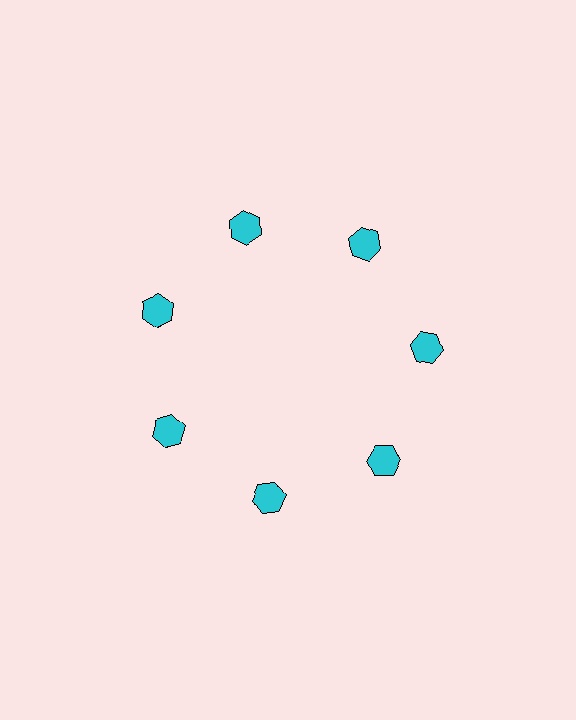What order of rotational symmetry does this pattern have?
This pattern has 7-fold rotational symmetry.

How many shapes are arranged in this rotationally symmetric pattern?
There are 7 shapes, arranged in 7 groups of 1.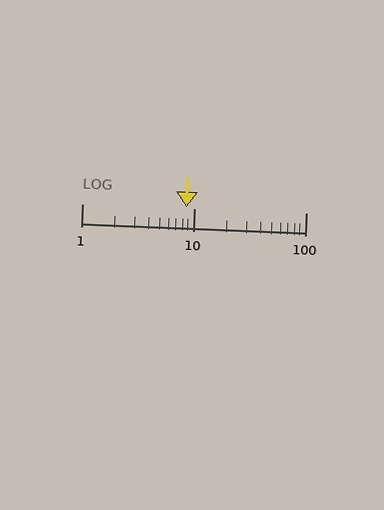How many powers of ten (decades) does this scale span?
The scale spans 2 decades, from 1 to 100.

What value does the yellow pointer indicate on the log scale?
The pointer indicates approximately 8.5.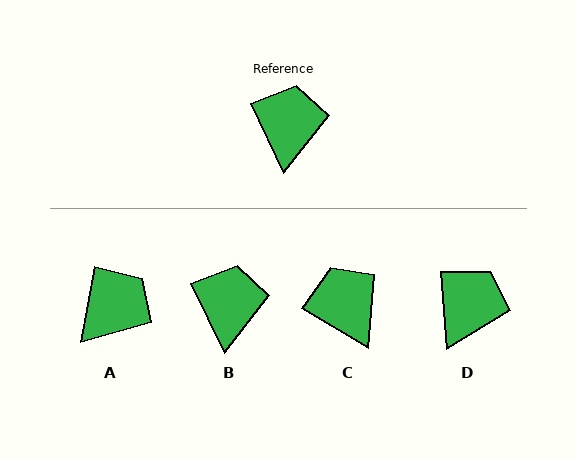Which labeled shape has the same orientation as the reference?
B.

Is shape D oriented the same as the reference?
No, it is off by about 21 degrees.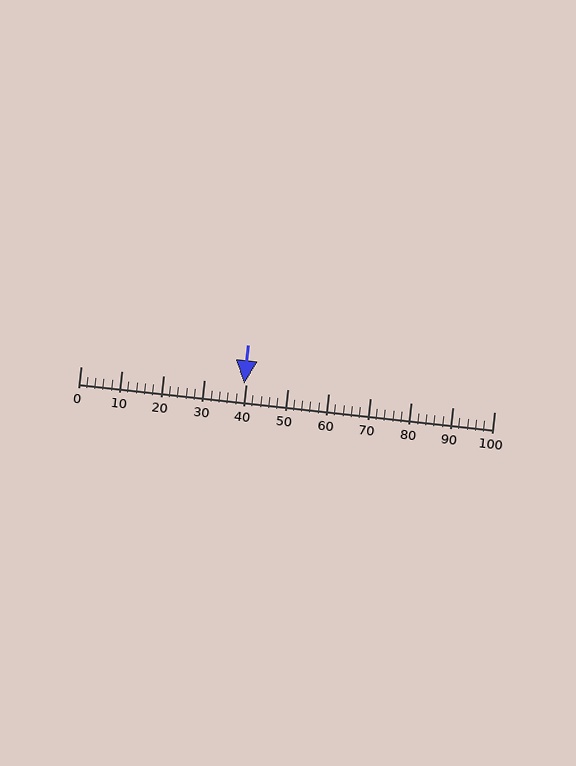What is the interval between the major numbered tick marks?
The major tick marks are spaced 10 units apart.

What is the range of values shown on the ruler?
The ruler shows values from 0 to 100.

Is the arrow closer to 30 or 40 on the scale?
The arrow is closer to 40.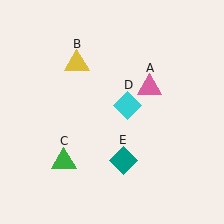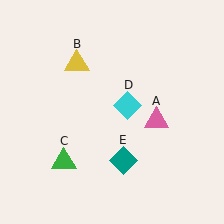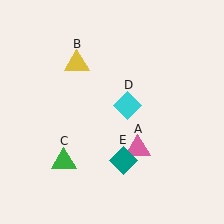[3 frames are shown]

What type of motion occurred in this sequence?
The pink triangle (object A) rotated clockwise around the center of the scene.